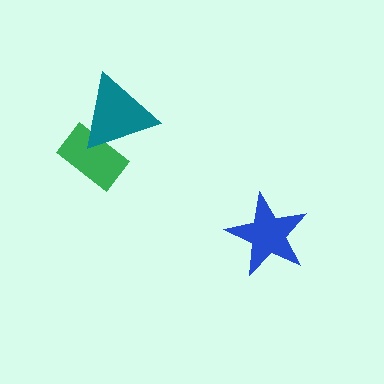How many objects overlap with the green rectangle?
1 object overlaps with the green rectangle.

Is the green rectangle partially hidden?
Yes, it is partially covered by another shape.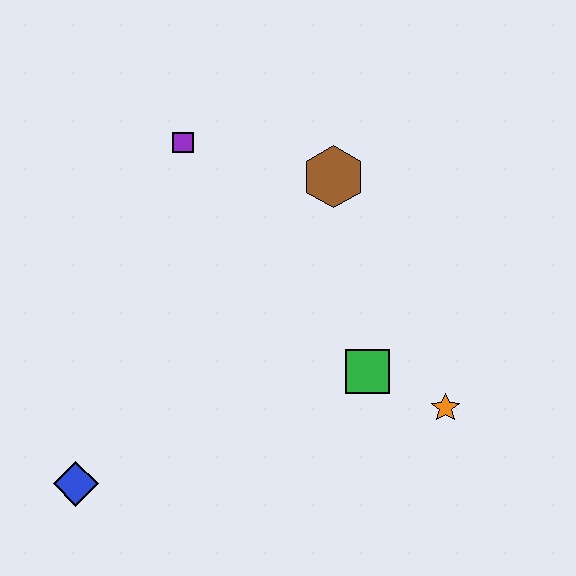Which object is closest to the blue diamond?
The green square is closest to the blue diamond.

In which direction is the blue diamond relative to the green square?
The blue diamond is to the left of the green square.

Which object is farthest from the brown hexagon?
The blue diamond is farthest from the brown hexagon.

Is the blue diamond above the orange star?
No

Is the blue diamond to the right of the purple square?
No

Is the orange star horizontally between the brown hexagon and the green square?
No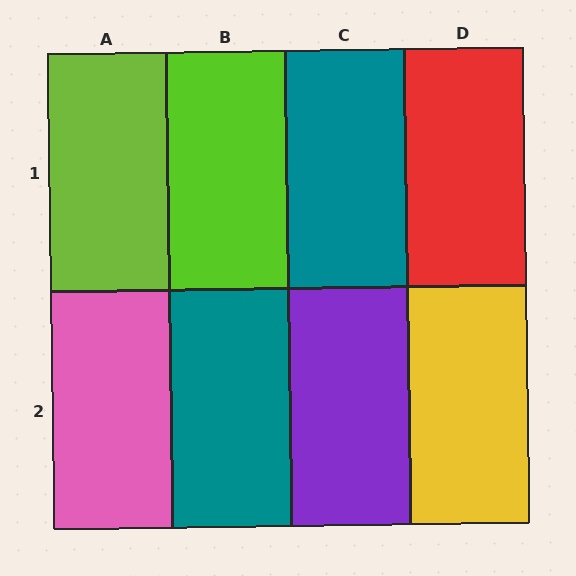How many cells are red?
1 cell is red.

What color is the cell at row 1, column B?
Lime.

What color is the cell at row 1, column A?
Lime.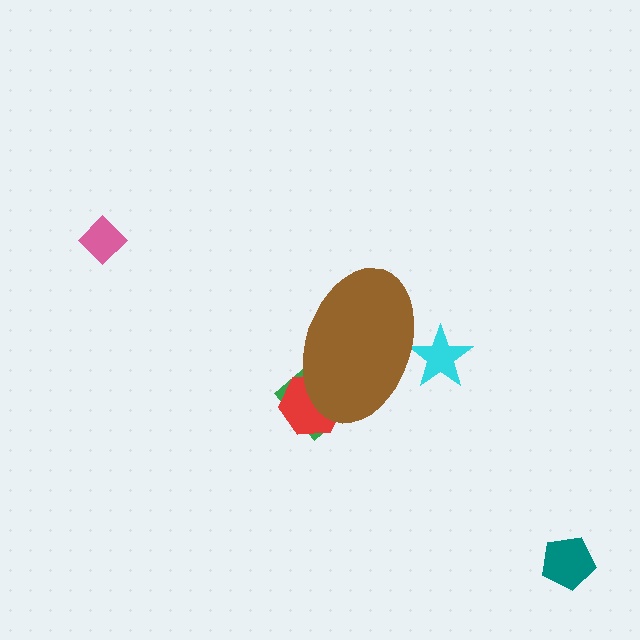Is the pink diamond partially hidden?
No, the pink diamond is fully visible.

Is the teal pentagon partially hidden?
No, the teal pentagon is fully visible.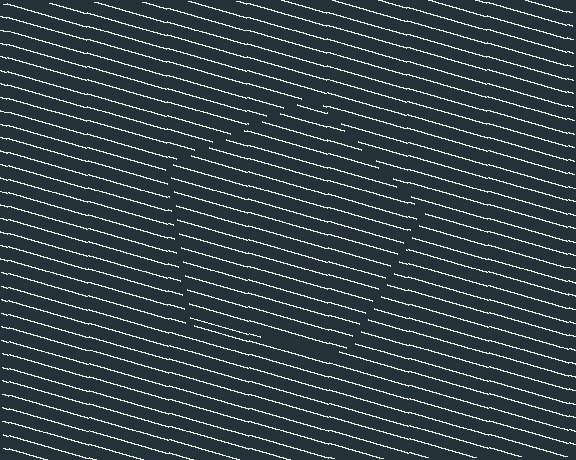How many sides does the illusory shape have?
5 sides — the line-ends trace a pentagon.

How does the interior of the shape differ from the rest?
The interior of the shape contains the same grating, shifted by half a period — the contour is defined by the phase discontinuity where line-ends from the inner and outer gratings abut.